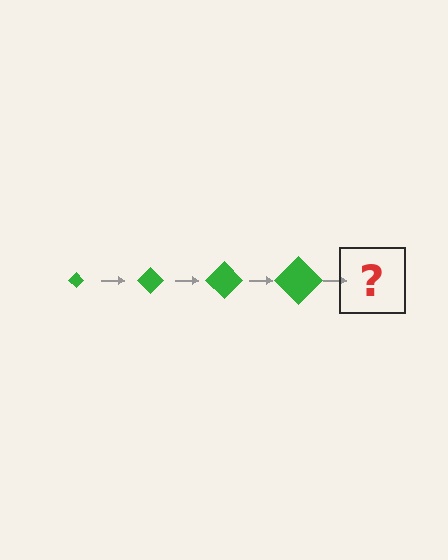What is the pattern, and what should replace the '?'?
The pattern is that the diamond gets progressively larger each step. The '?' should be a green diamond, larger than the previous one.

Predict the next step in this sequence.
The next step is a green diamond, larger than the previous one.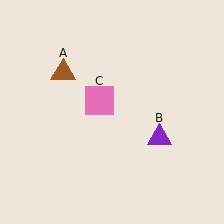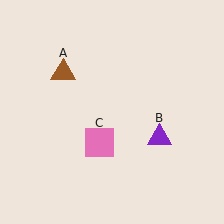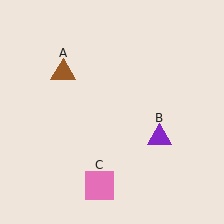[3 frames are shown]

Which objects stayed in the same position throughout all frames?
Brown triangle (object A) and purple triangle (object B) remained stationary.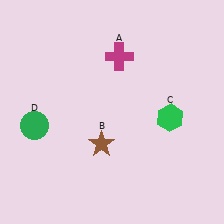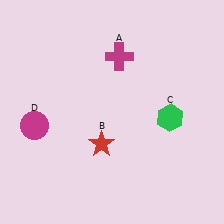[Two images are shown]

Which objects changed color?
B changed from brown to red. D changed from green to magenta.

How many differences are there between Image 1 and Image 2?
There are 2 differences between the two images.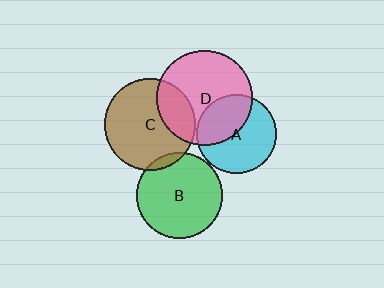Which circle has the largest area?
Circle D (pink).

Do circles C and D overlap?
Yes.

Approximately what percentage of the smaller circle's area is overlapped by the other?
Approximately 25%.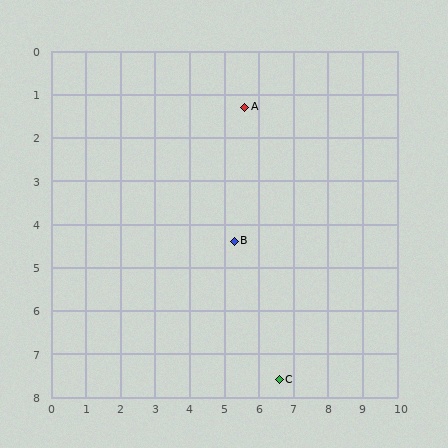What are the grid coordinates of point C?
Point C is at approximately (6.6, 7.6).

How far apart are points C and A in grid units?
Points C and A are about 6.4 grid units apart.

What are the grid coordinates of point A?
Point A is at approximately (5.6, 1.3).